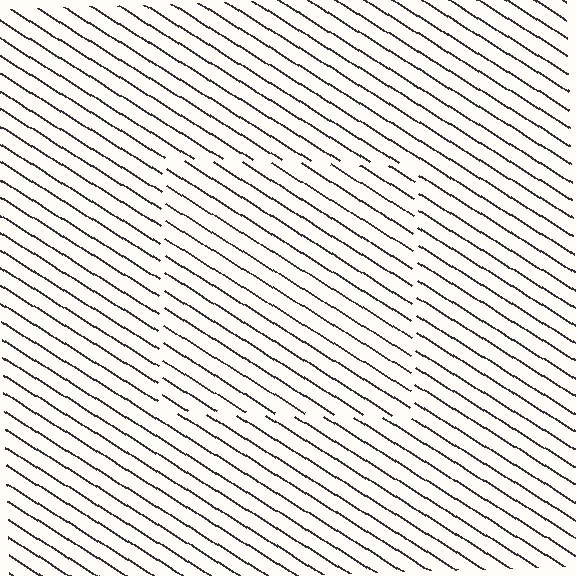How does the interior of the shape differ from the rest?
The interior of the shape contains the same grating, shifted by half a period — the contour is defined by the phase discontinuity where line-ends from the inner and outer gratings abut.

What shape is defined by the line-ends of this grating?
An illusory square. The interior of the shape contains the same grating, shifted by half a period — the contour is defined by the phase discontinuity where line-ends from the inner and outer gratings abut.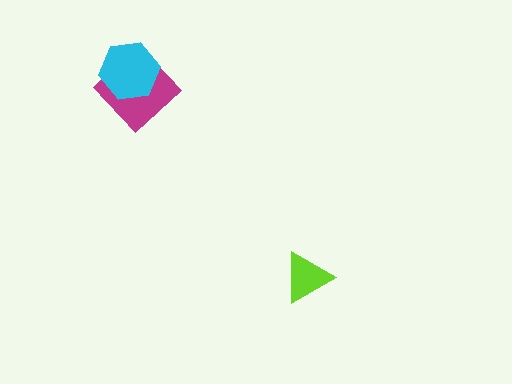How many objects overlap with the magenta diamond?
1 object overlaps with the magenta diamond.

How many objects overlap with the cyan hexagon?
1 object overlaps with the cyan hexagon.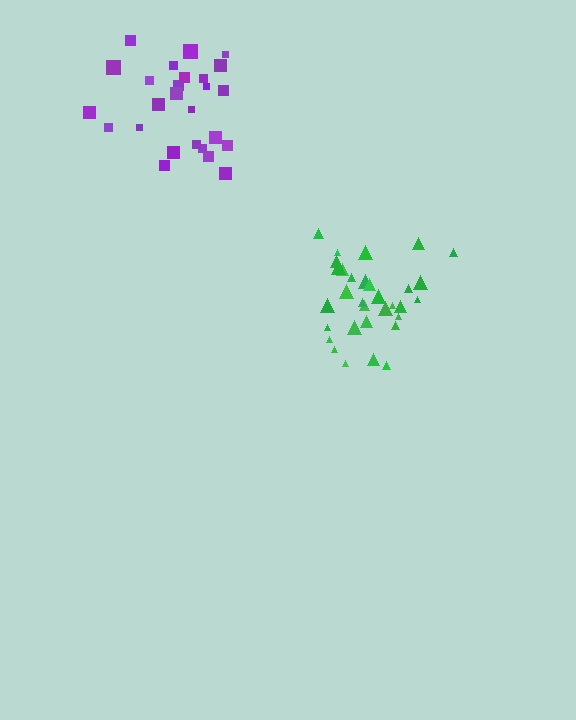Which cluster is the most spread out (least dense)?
Purple.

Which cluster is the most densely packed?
Green.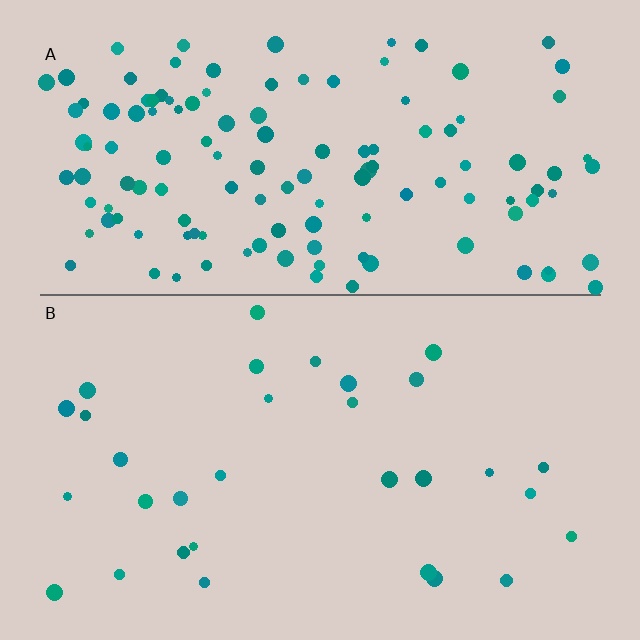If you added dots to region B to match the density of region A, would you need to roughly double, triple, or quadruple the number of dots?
Approximately quadruple.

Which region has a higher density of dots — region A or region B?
A (the top).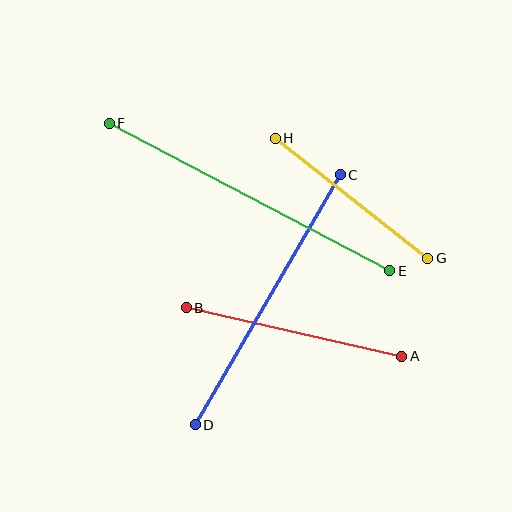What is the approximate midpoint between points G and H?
The midpoint is at approximately (352, 198) pixels.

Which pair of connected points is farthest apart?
Points E and F are farthest apart.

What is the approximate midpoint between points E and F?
The midpoint is at approximately (249, 197) pixels.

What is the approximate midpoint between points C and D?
The midpoint is at approximately (268, 300) pixels.